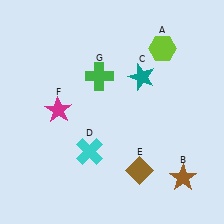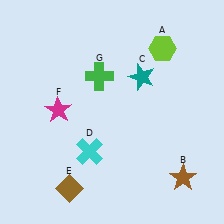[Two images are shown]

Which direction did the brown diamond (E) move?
The brown diamond (E) moved left.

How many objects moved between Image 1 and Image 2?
1 object moved between the two images.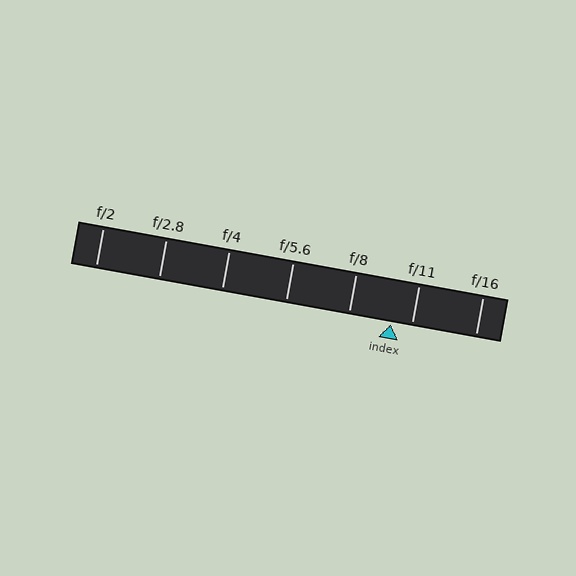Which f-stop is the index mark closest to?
The index mark is closest to f/11.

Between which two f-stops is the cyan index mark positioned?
The index mark is between f/8 and f/11.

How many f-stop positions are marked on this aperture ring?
There are 7 f-stop positions marked.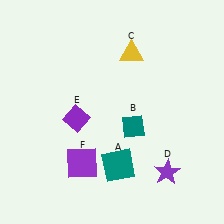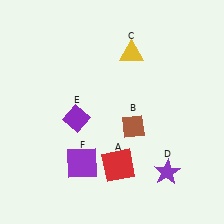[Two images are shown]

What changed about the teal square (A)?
In Image 1, A is teal. In Image 2, it changed to red.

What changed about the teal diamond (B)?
In Image 1, B is teal. In Image 2, it changed to brown.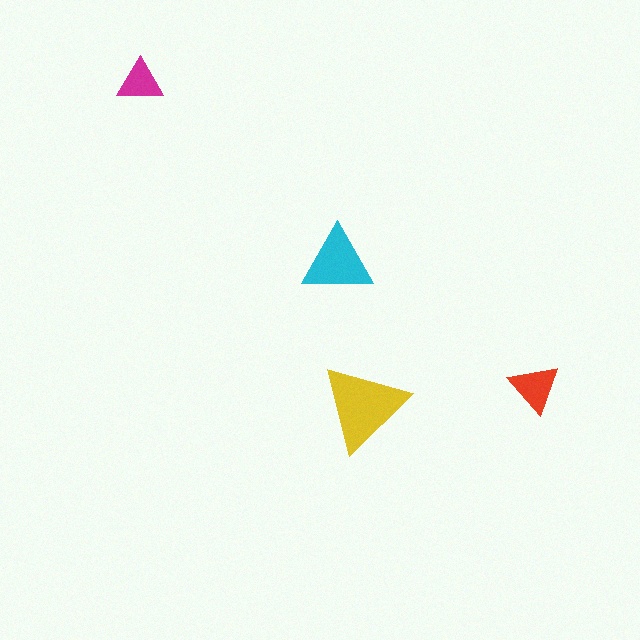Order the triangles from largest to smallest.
the yellow one, the cyan one, the red one, the magenta one.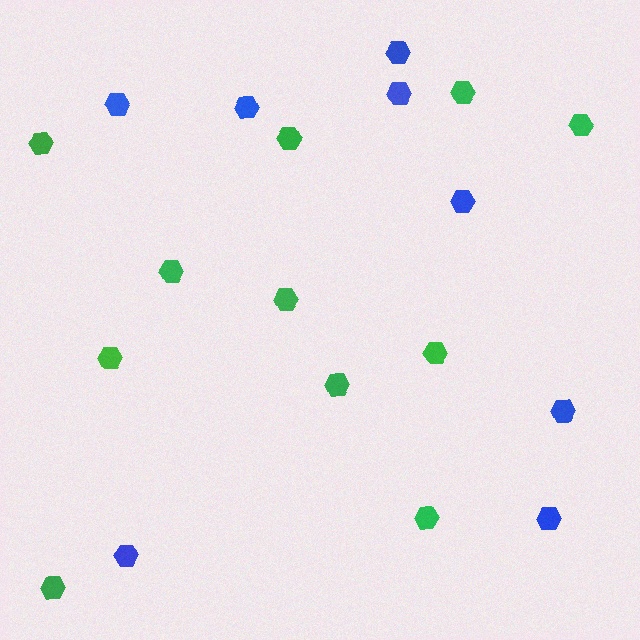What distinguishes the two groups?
There are 2 groups: one group of green hexagons (11) and one group of blue hexagons (8).